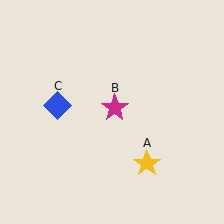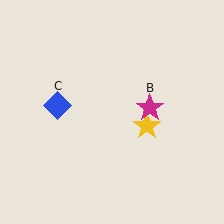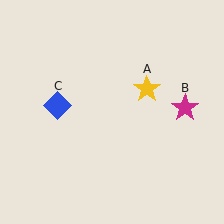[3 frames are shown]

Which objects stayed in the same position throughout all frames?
Blue diamond (object C) remained stationary.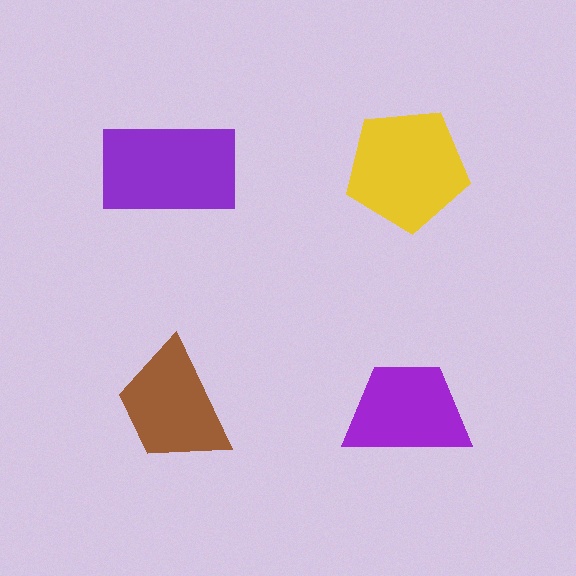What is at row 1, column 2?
A yellow pentagon.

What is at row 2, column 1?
A brown trapezoid.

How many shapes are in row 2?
2 shapes.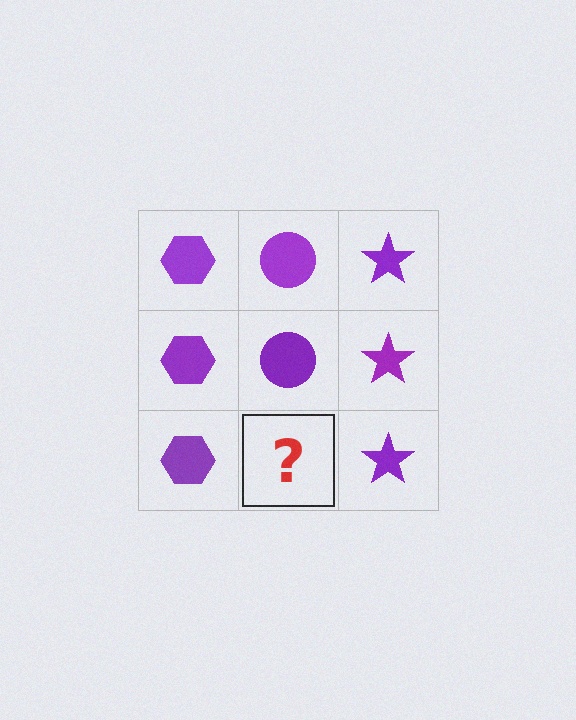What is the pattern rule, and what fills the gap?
The rule is that each column has a consistent shape. The gap should be filled with a purple circle.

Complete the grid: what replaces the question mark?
The question mark should be replaced with a purple circle.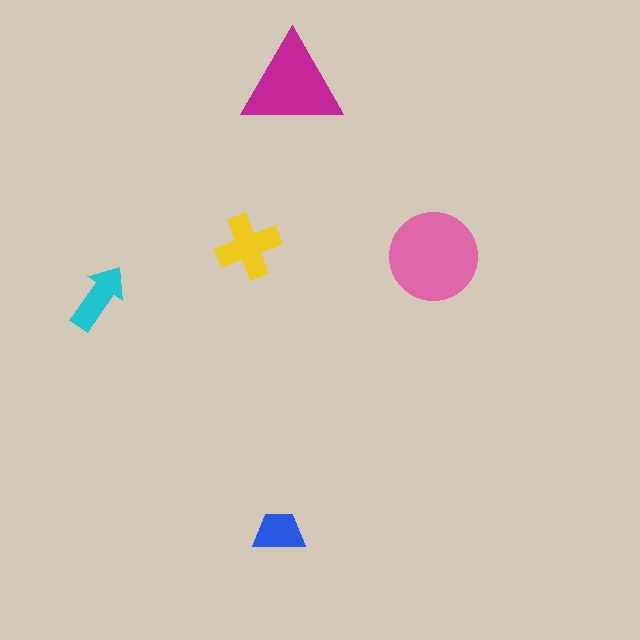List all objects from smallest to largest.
The blue trapezoid, the cyan arrow, the yellow cross, the magenta triangle, the pink circle.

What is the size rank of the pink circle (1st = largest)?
1st.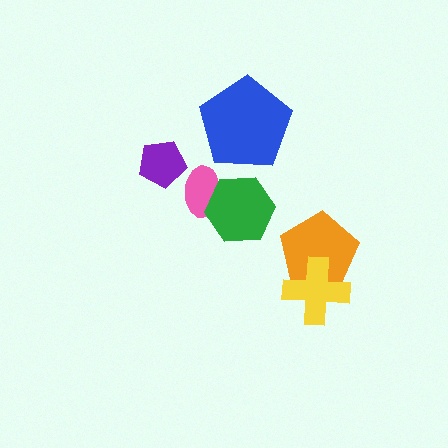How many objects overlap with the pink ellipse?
1 object overlaps with the pink ellipse.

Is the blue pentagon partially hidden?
No, no other shape covers it.